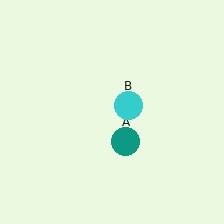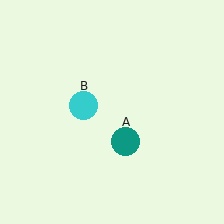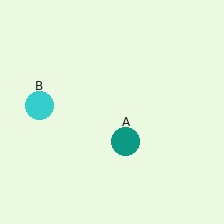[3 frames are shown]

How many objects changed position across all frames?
1 object changed position: cyan circle (object B).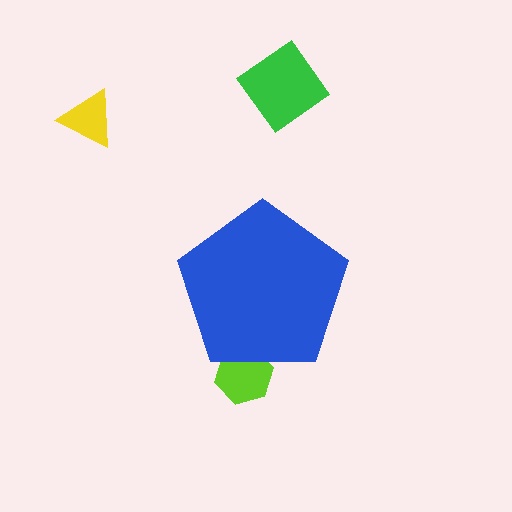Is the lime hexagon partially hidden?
Yes, the lime hexagon is partially hidden behind the blue pentagon.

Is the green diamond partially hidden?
No, the green diamond is fully visible.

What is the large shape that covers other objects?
A blue pentagon.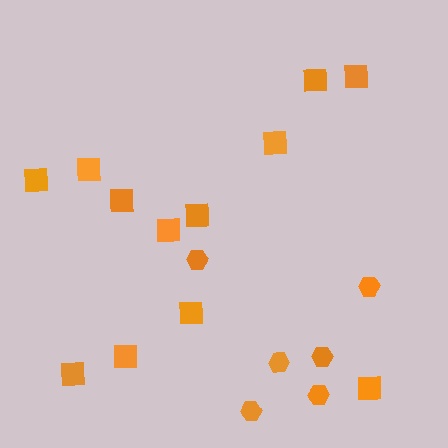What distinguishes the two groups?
There are 2 groups: one group of hexagons (6) and one group of squares (12).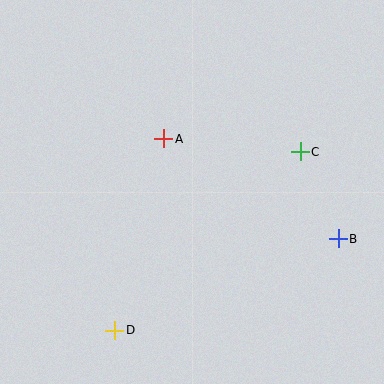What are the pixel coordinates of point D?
Point D is at (115, 330).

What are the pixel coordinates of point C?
Point C is at (300, 152).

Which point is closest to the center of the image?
Point A at (164, 139) is closest to the center.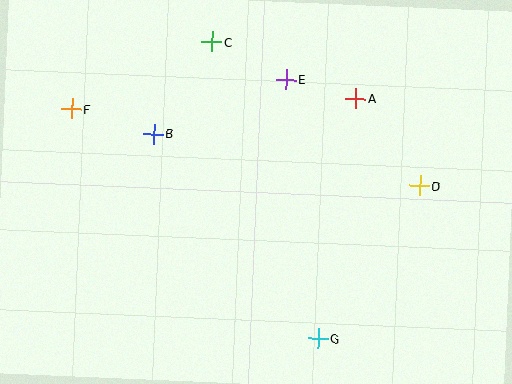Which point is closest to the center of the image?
Point E at (286, 79) is closest to the center.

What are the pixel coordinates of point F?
Point F is at (72, 109).